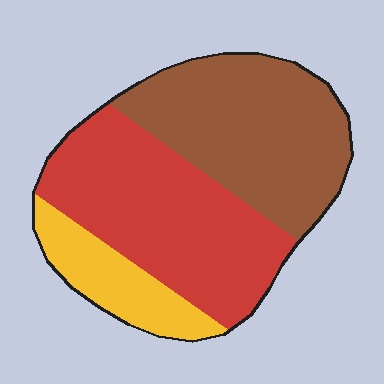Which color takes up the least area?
Yellow, at roughly 15%.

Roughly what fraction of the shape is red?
Red takes up about two fifths (2/5) of the shape.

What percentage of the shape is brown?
Brown takes up about two fifths (2/5) of the shape.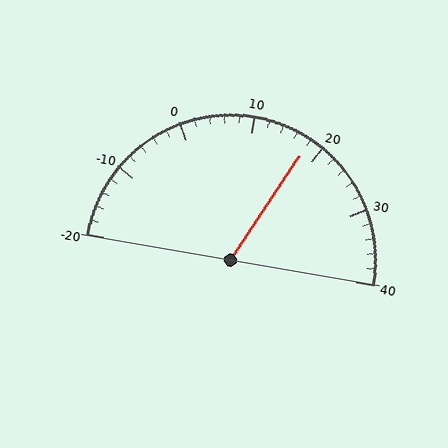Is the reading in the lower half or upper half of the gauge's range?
The reading is in the upper half of the range (-20 to 40).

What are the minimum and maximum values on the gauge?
The gauge ranges from -20 to 40.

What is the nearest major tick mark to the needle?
The nearest major tick mark is 20.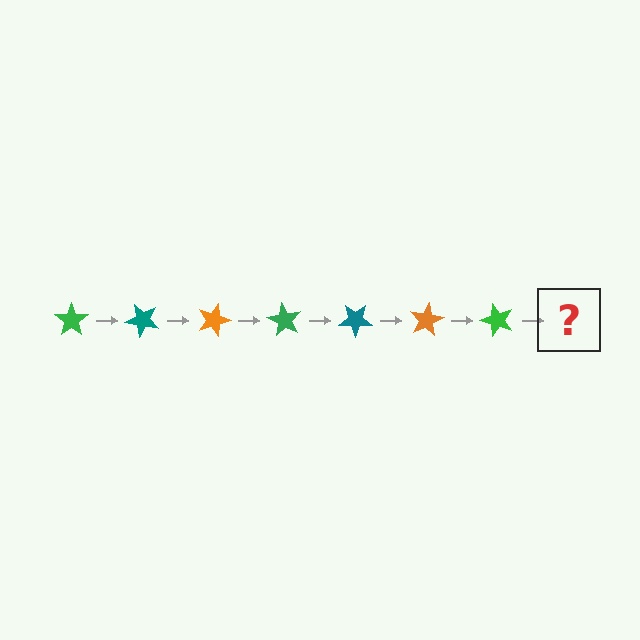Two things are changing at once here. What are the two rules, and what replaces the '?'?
The two rules are that it rotates 45 degrees each step and the color cycles through green, teal, and orange. The '?' should be a teal star, rotated 315 degrees from the start.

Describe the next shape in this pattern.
It should be a teal star, rotated 315 degrees from the start.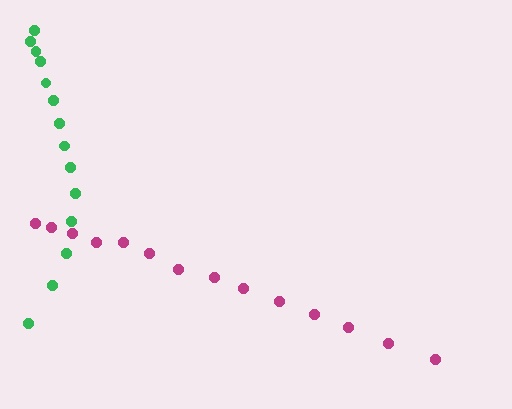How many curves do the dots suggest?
There are 2 distinct paths.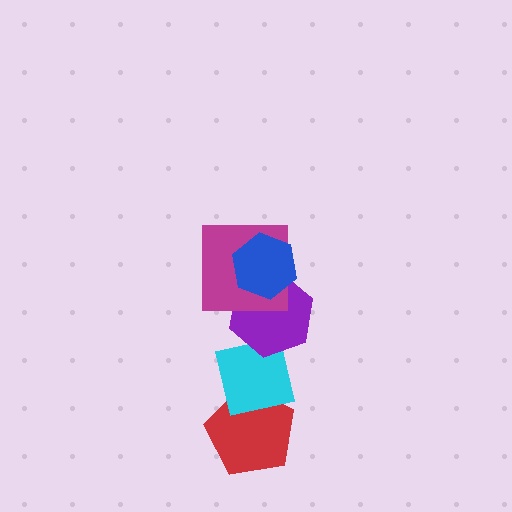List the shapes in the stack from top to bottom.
From top to bottom: the blue hexagon, the magenta square, the purple hexagon, the cyan square, the red pentagon.